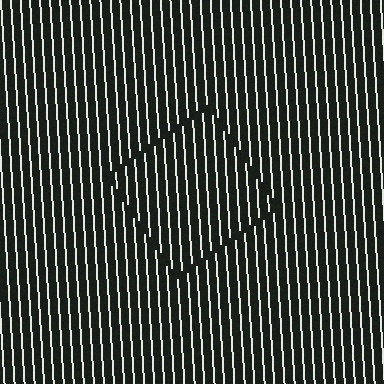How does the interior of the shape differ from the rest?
The interior of the shape contains the same grating, shifted by half a period — the contour is defined by the phase discontinuity where line-ends from the inner and outer gratings abut.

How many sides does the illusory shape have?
4 sides — the line-ends trace a square.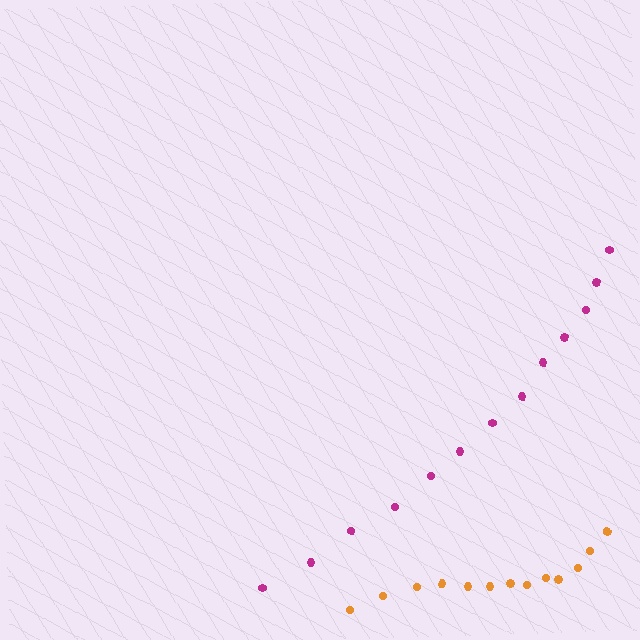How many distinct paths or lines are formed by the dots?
There are 2 distinct paths.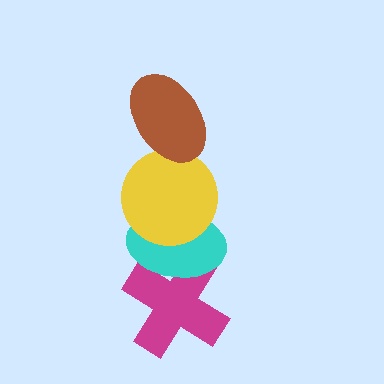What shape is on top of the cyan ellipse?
The yellow circle is on top of the cyan ellipse.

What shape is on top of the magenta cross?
The cyan ellipse is on top of the magenta cross.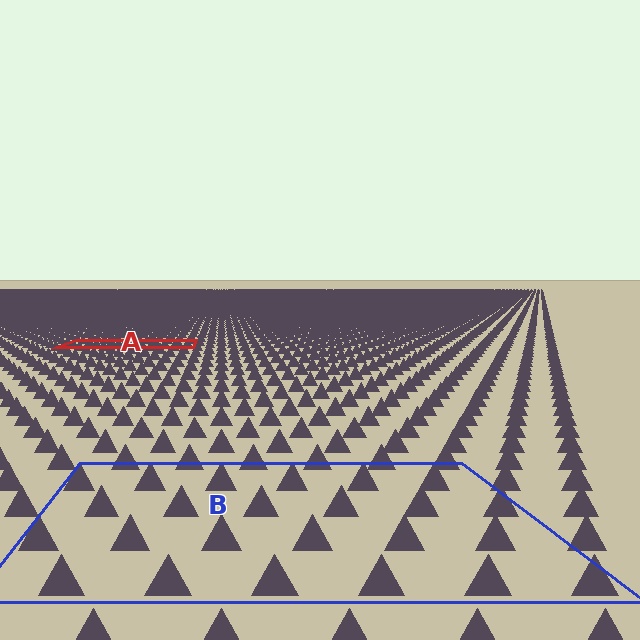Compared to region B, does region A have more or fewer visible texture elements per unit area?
Region A has more texture elements per unit area — they are packed more densely because it is farther away.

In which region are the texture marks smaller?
The texture marks are smaller in region A, because it is farther away.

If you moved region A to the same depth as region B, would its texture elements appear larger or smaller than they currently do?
They would appear larger. At a closer depth, the same texture elements are projected at a bigger on-screen size.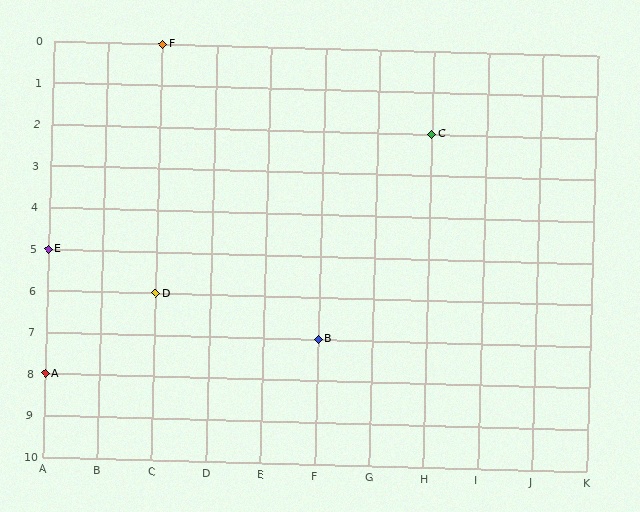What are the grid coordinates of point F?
Point F is at grid coordinates (C, 0).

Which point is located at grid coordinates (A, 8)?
Point A is at (A, 8).